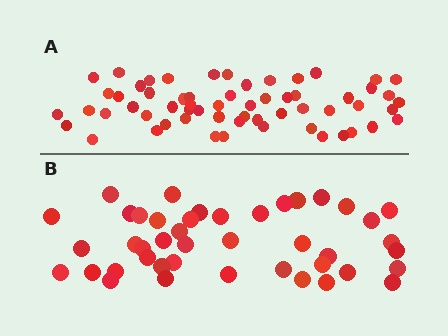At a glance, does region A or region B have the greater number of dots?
Region A (the top region) has more dots.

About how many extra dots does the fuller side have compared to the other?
Region A has approximately 15 more dots than region B.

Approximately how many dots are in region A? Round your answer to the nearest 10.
About 60 dots.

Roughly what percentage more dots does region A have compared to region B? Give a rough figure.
About 40% more.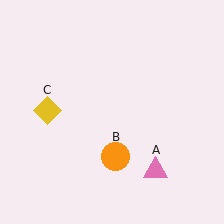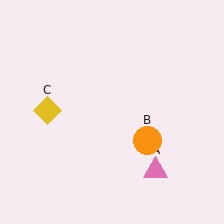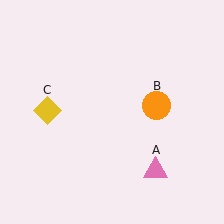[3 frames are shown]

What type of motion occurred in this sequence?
The orange circle (object B) rotated counterclockwise around the center of the scene.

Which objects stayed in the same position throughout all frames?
Pink triangle (object A) and yellow diamond (object C) remained stationary.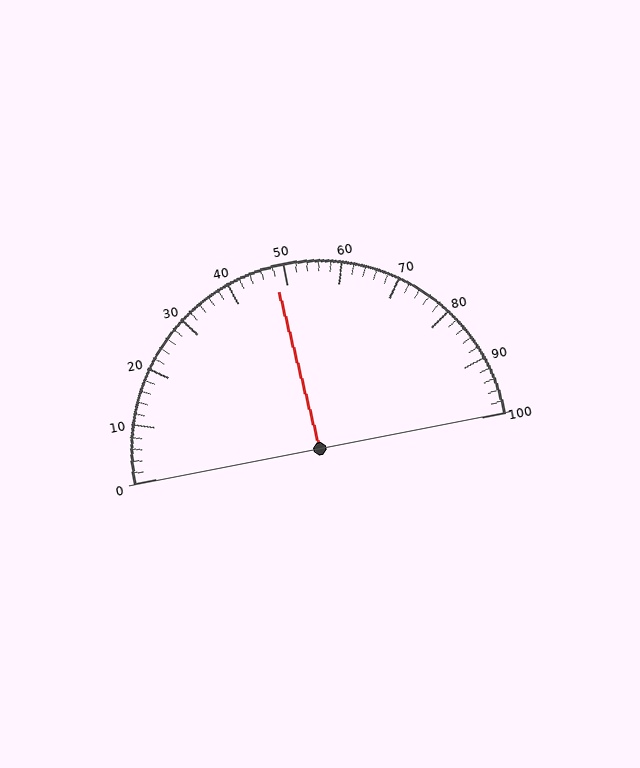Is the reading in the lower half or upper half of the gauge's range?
The reading is in the lower half of the range (0 to 100).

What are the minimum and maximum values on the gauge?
The gauge ranges from 0 to 100.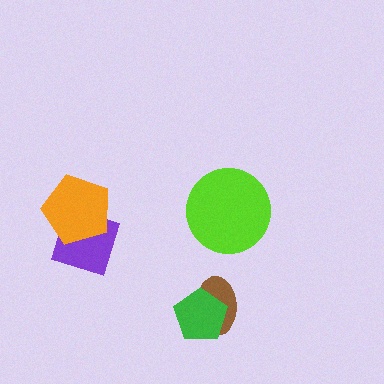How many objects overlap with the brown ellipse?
1 object overlaps with the brown ellipse.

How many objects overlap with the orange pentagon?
1 object overlaps with the orange pentagon.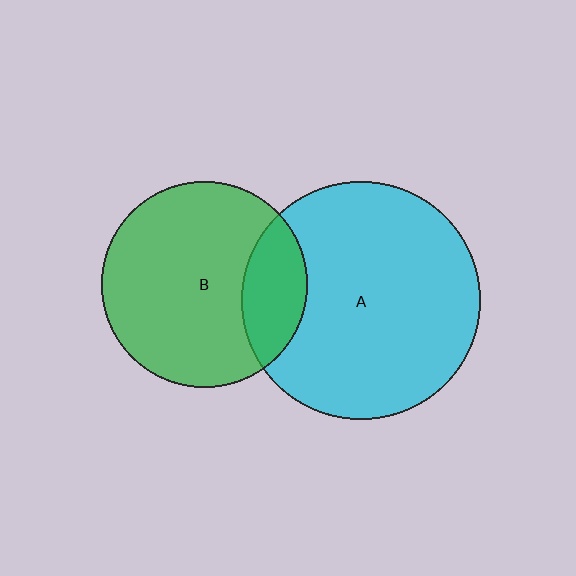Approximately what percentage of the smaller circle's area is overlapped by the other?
Approximately 20%.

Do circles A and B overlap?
Yes.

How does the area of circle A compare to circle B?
Approximately 1.3 times.